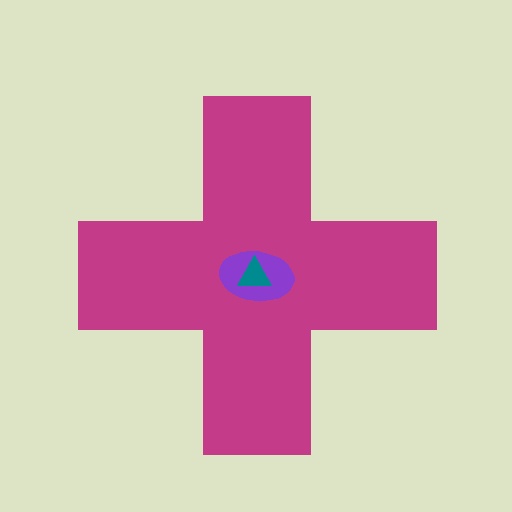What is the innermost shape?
The teal triangle.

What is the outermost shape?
The magenta cross.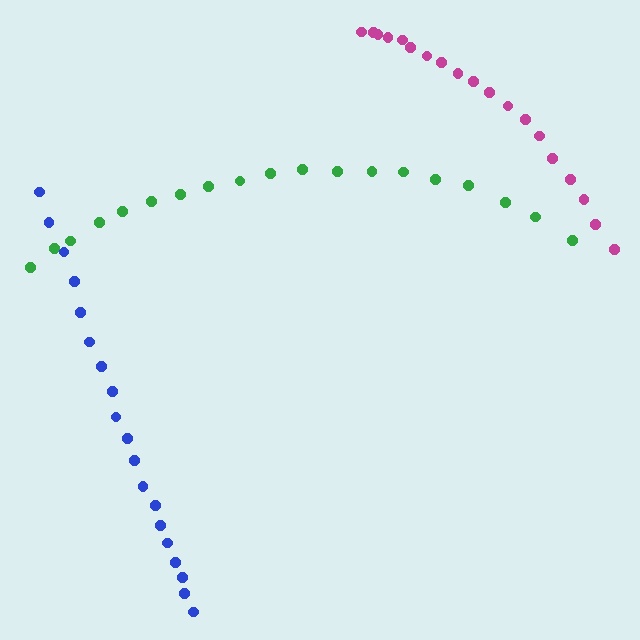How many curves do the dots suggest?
There are 3 distinct paths.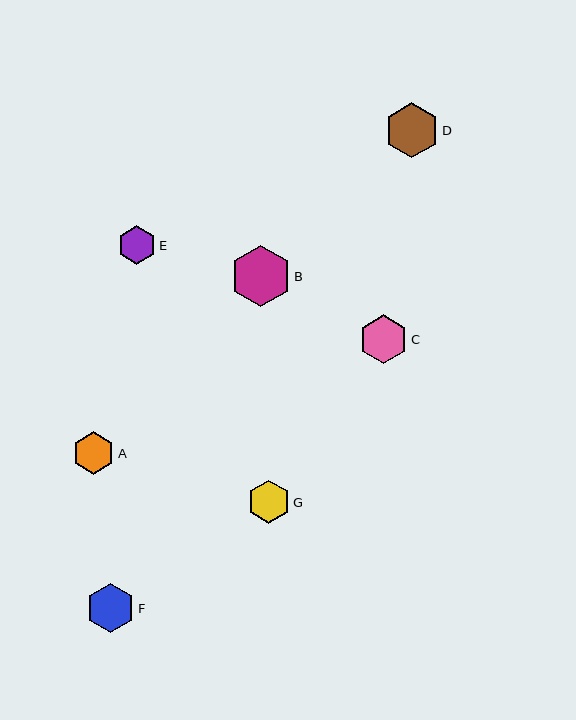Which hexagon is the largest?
Hexagon B is the largest with a size of approximately 61 pixels.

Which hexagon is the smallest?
Hexagon E is the smallest with a size of approximately 38 pixels.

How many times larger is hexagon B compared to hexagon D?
Hexagon B is approximately 1.1 times the size of hexagon D.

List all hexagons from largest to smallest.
From largest to smallest: B, D, F, C, G, A, E.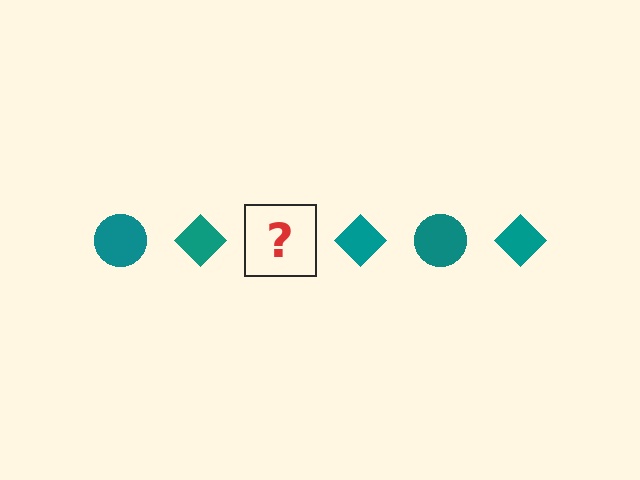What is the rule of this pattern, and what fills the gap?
The rule is that the pattern cycles through circle, diamond shapes in teal. The gap should be filled with a teal circle.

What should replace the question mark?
The question mark should be replaced with a teal circle.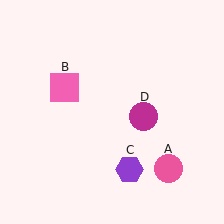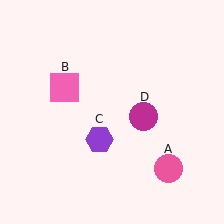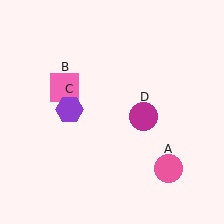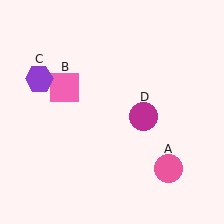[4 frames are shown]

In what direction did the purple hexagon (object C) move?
The purple hexagon (object C) moved up and to the left.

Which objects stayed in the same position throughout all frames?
Pink circle (object A) and pink square (object B) and magenta circle (object D) remained stationary.